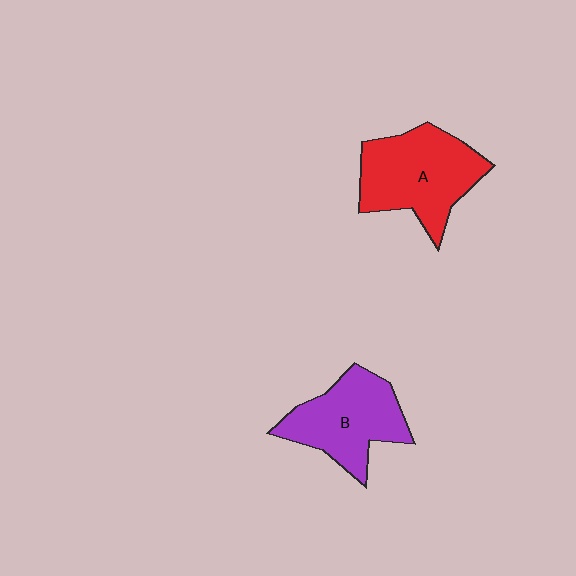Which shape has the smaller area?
Shape B (purple).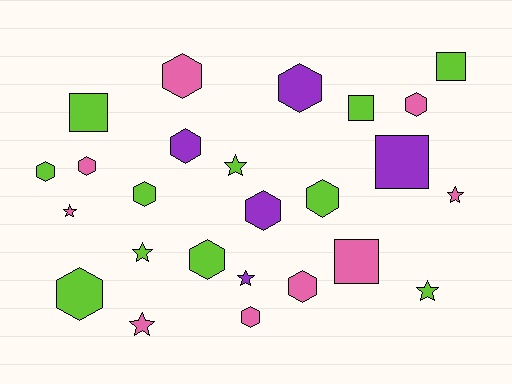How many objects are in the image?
There are 25 objects.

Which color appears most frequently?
Lime, with 11 objects.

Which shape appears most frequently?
Hexagon, with 13 objects.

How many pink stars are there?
There are 3 pink stars.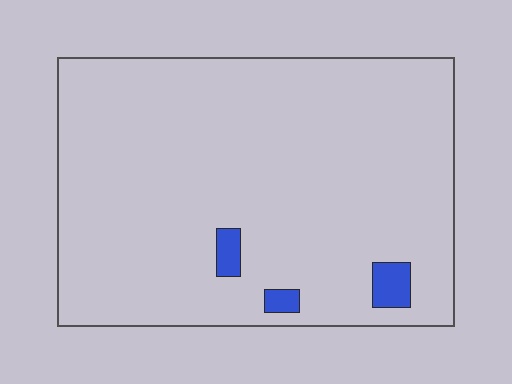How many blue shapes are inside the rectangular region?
3.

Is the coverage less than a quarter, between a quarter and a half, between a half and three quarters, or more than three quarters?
Less than a quarter.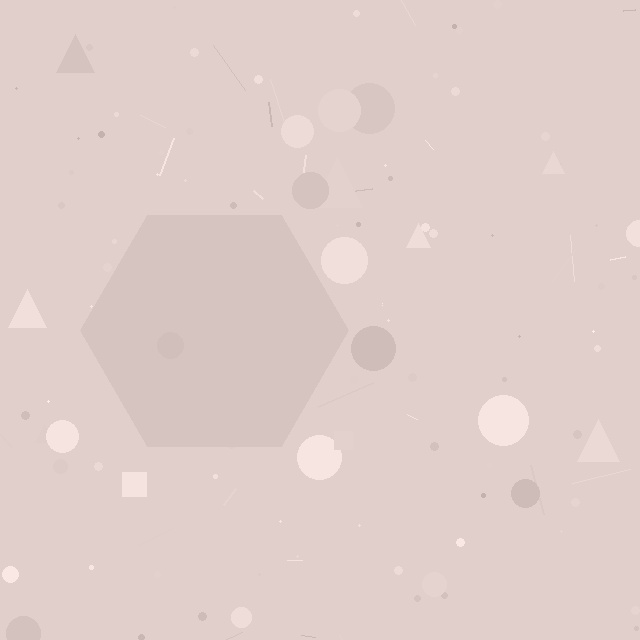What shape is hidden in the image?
A hexagon is hidden in the image.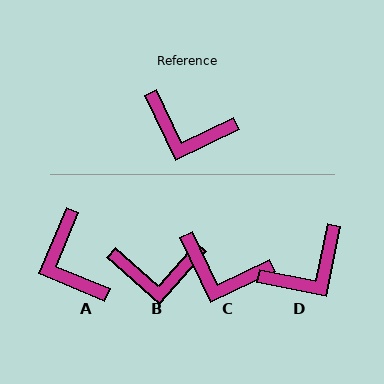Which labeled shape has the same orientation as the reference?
C.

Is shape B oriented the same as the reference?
No, it is off by about 23 degrees.